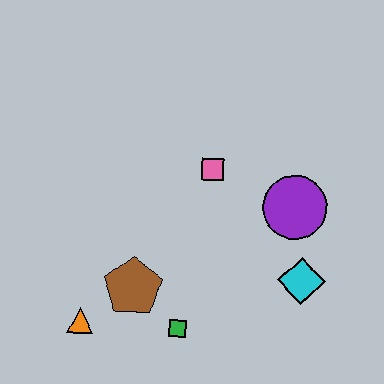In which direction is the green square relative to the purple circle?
The green square is below the purple circle.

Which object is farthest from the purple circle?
The orange triangle is farthest from the purple circle.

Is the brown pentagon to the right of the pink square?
No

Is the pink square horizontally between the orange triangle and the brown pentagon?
No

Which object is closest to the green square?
The brown pentagon is closest to the green square.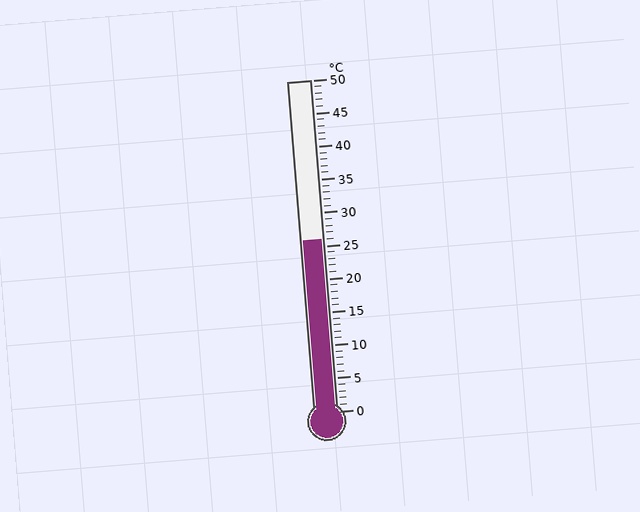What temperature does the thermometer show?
The thermometer shows approximately 26°C.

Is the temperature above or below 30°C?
The temperature is below 30°C.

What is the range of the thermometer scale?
The thermometer scale ranges from 0°C to 50°C.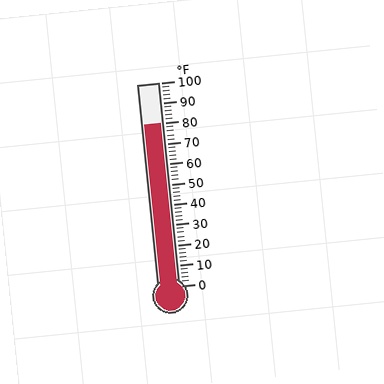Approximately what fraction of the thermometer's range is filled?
The thermometer is filled to approximately 80% of its range.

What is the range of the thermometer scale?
The thermometer scale ranges from 0°F to 100°F.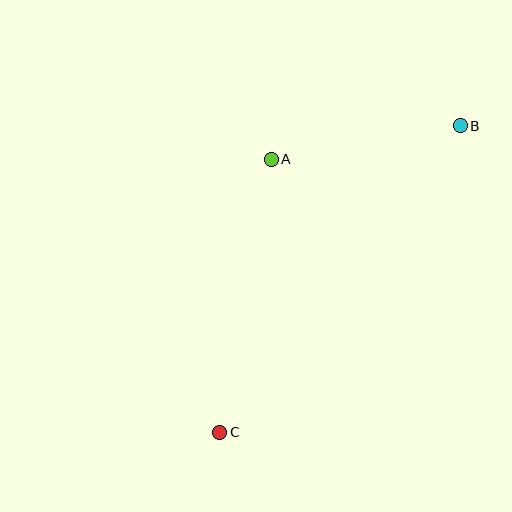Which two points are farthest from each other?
Points B and C are farthest from each other.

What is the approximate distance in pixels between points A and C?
The distance between A and C is approximately 278 pixels.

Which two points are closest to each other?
Points A and B are closest to each other.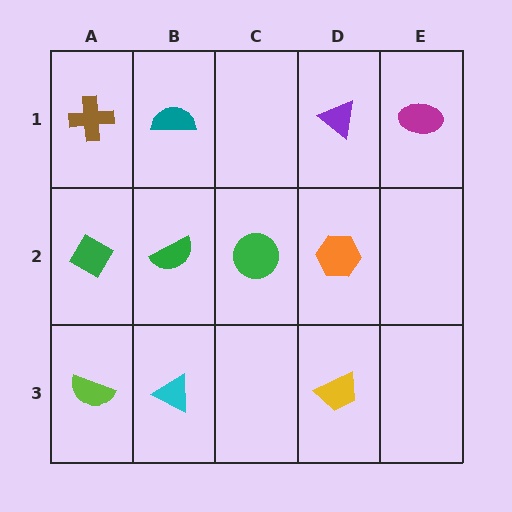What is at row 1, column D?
A purple triangle.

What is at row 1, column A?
A brown cross.